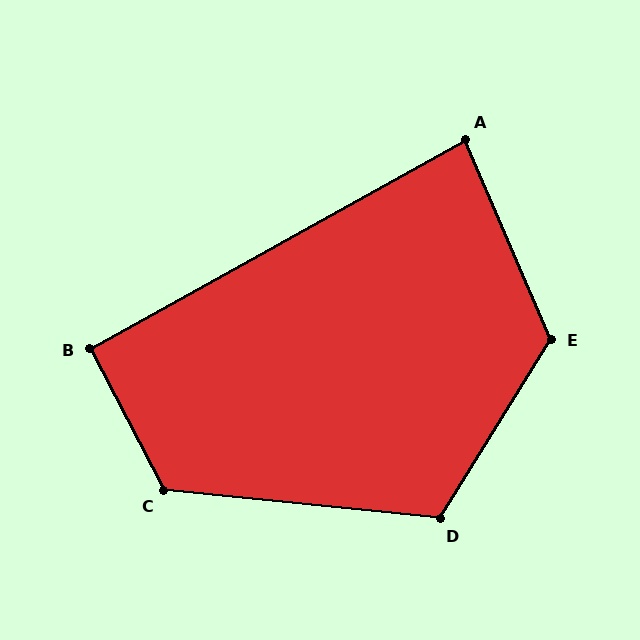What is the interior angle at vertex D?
Approximately 116 degrees (obtuse).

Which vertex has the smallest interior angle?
A, at approximately 84 degrees.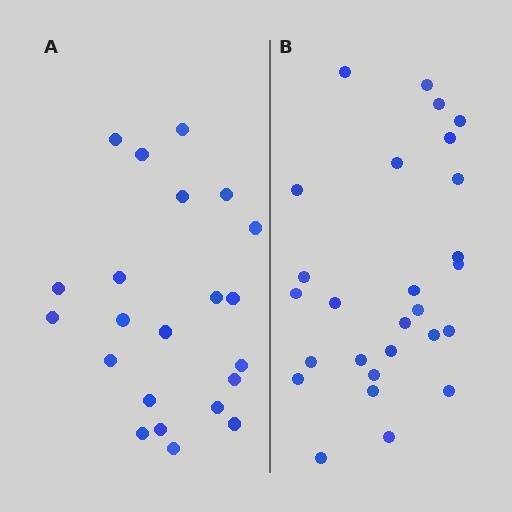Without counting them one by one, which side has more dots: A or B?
Region B (the right region) has more dots.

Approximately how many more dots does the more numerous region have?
Region B has about 5 more dots than region A.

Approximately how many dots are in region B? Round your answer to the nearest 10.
About 30 dots. (The exact count is 27, which rounds to 30.)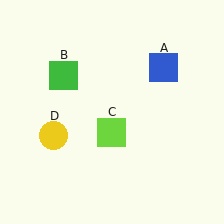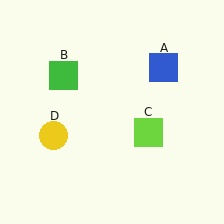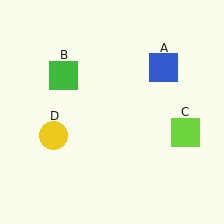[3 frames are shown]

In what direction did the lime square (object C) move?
The lime square (object C) moved right.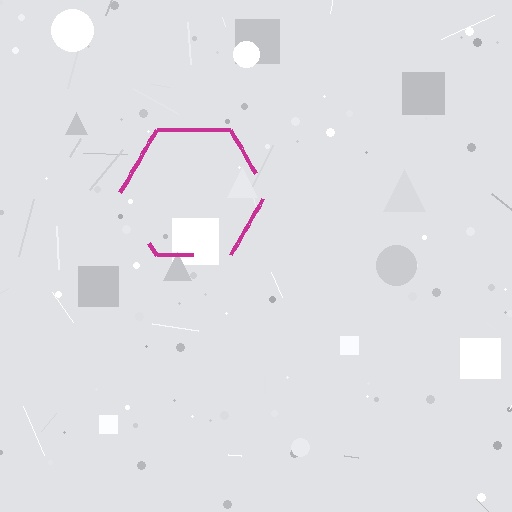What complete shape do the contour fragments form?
The contour fragments form a hexagon.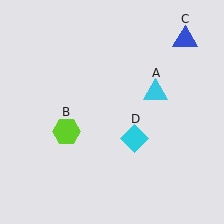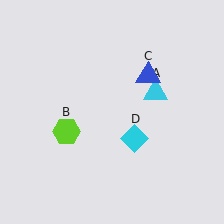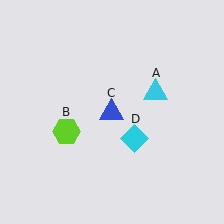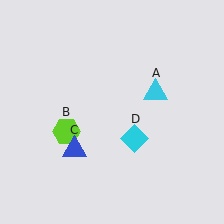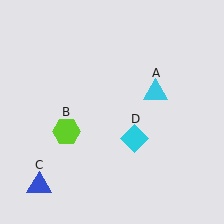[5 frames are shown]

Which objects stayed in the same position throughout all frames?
Cyan triangle (object A) and lime hexagon (object B) and cyan diamond (object D) remained stationary.